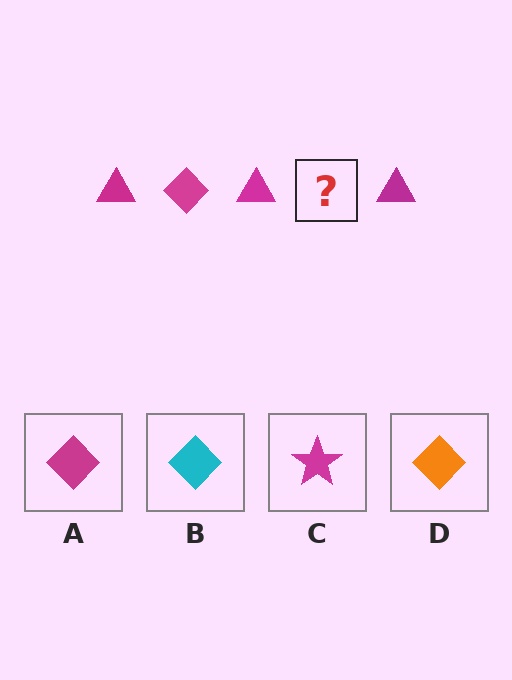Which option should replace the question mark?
Option A.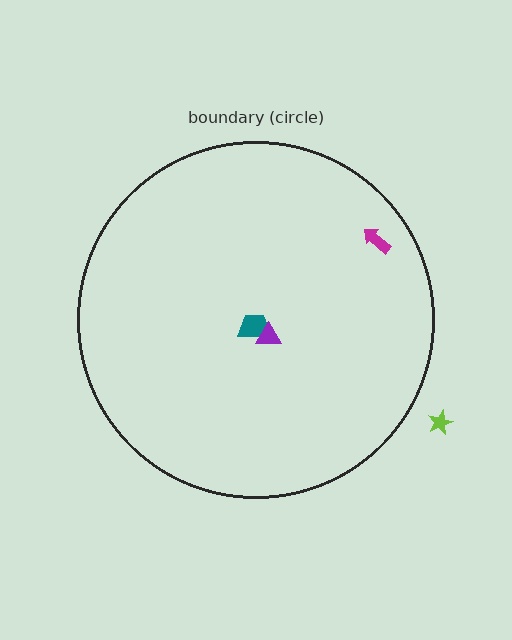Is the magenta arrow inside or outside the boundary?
Inside.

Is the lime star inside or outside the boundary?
Outside.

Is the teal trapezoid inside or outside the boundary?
Inside.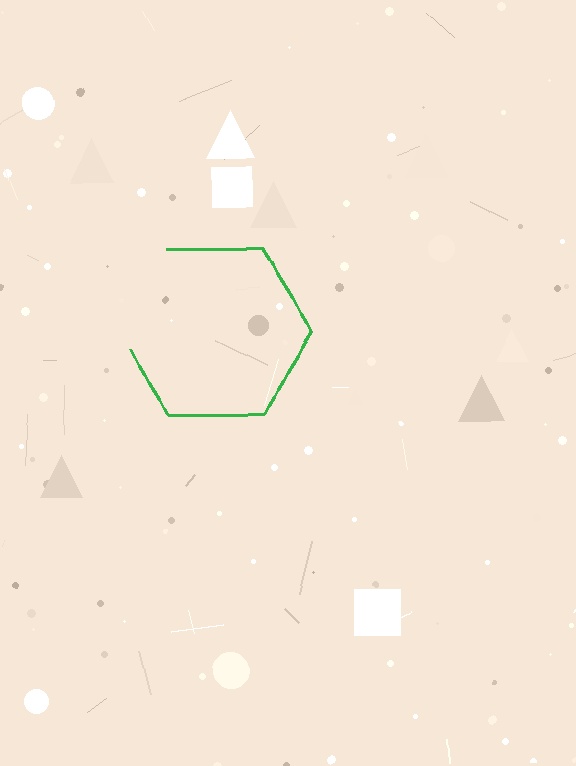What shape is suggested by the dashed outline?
The dashed outline suggests a hexagon.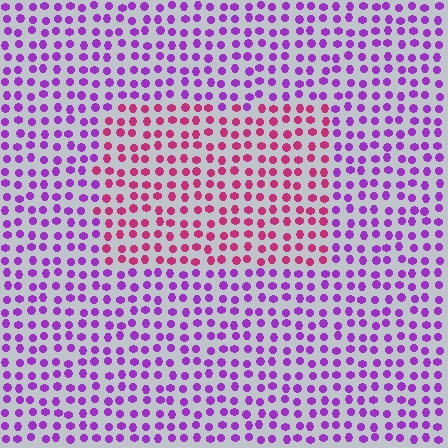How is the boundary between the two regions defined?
The boundary is defined purely by a slight shift in hue (about 46 degrees). Spacing, size, and orientation are identical on both sides.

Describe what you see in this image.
The image is filled with small purple elements in a uniform arrangement. A rectangle-shaped region is visible where the elements are tinted to a slightly different hue, forming a subtle color boundary.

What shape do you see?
I see a rectangle.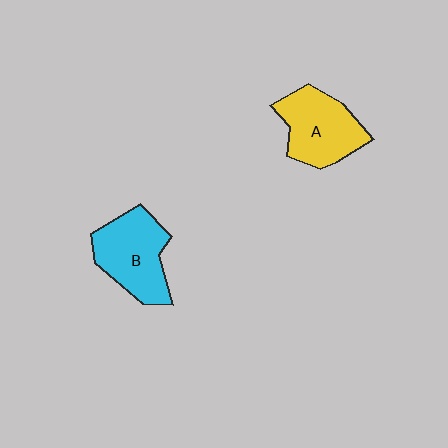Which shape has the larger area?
Shape B (cyan).